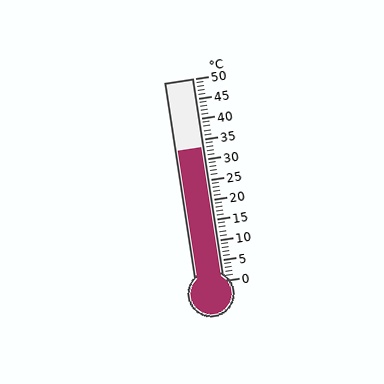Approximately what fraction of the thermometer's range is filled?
The thermometer is filled to approximately 65% of its range.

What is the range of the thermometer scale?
The thermometer scale ranges from 0°C to 50°C.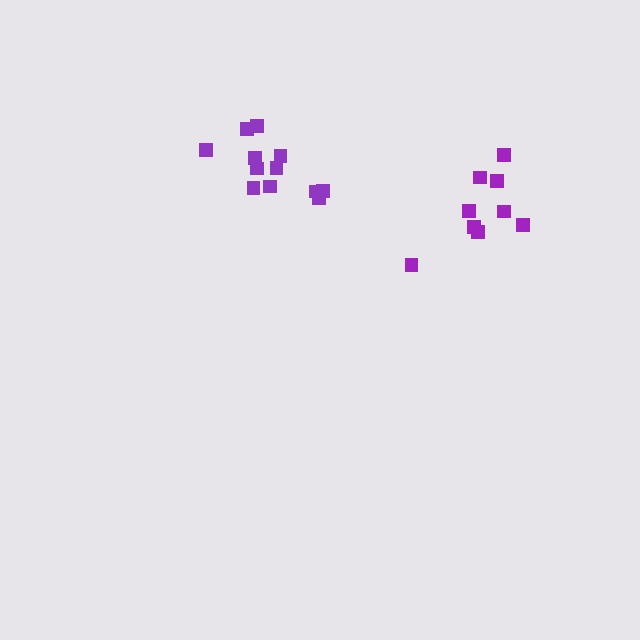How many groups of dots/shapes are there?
There are 2 groups.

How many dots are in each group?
Group 1: 12 dots, Group 2: 9 dots (21 total).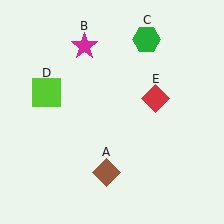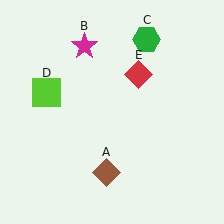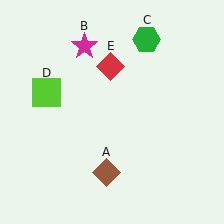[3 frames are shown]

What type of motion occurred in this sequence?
The red diamond (object E) rotated counterclockwise around the center of the scene.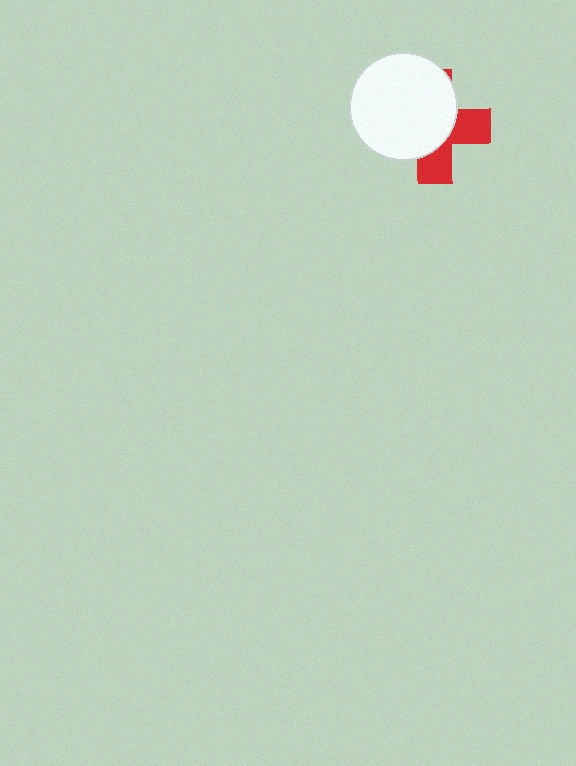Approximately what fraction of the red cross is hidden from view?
Roughly 62% of the red cross is hidden behind the white circle.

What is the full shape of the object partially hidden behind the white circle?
The partially hidden object is a red cross.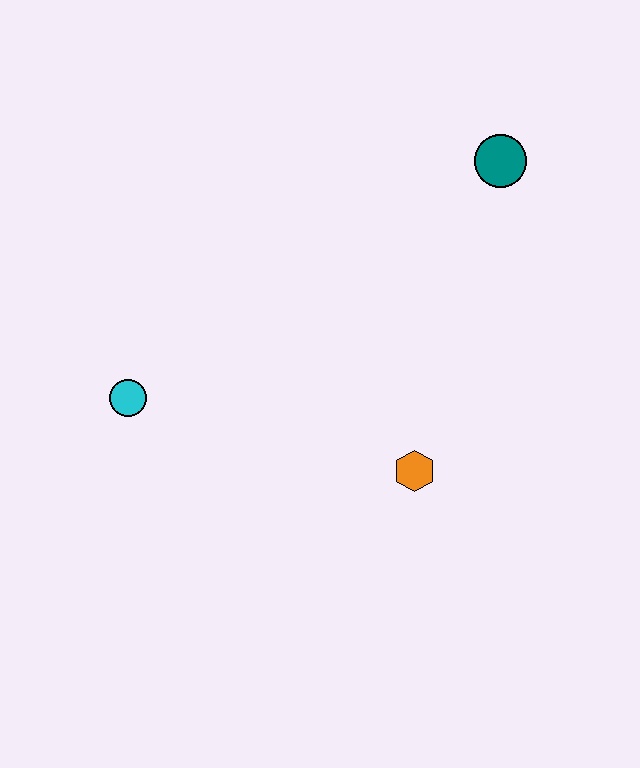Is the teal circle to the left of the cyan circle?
No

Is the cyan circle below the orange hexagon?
No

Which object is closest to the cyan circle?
The orange hexagon is closest to the cyan circle.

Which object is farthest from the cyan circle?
The teal circle is farthest from the cyan circle.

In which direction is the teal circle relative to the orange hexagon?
The teal circle is above the orange hexagon.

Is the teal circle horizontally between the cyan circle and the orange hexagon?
No